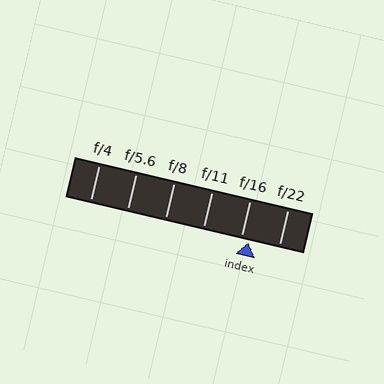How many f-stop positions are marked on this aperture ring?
There are 6 f-stop positions marked.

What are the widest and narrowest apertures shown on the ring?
The widest aperture shown is f/4 and the narrowest is f/22.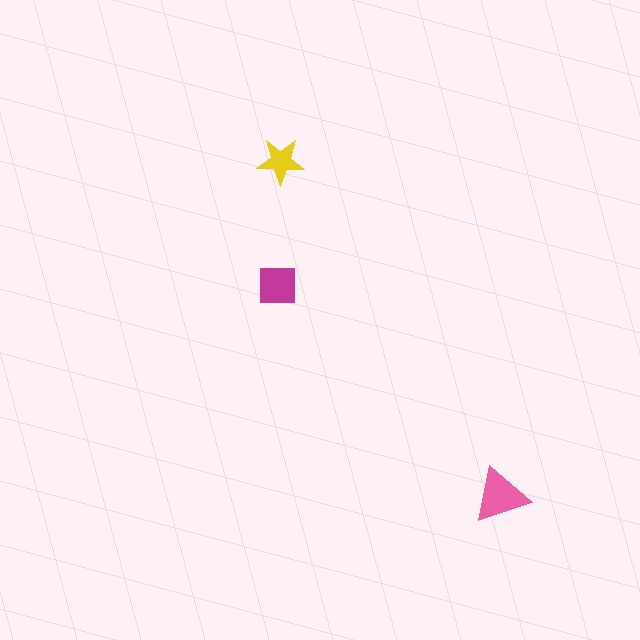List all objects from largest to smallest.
The pink triangle, the magenta square, the yellow star.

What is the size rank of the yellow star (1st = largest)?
3rd.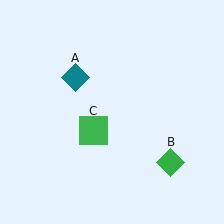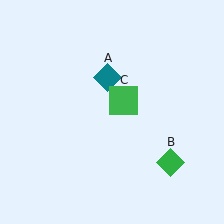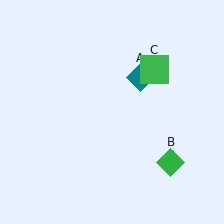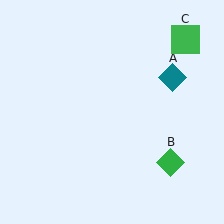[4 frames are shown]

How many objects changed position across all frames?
2 objects changed position: teal diamond (object A), green square (object C).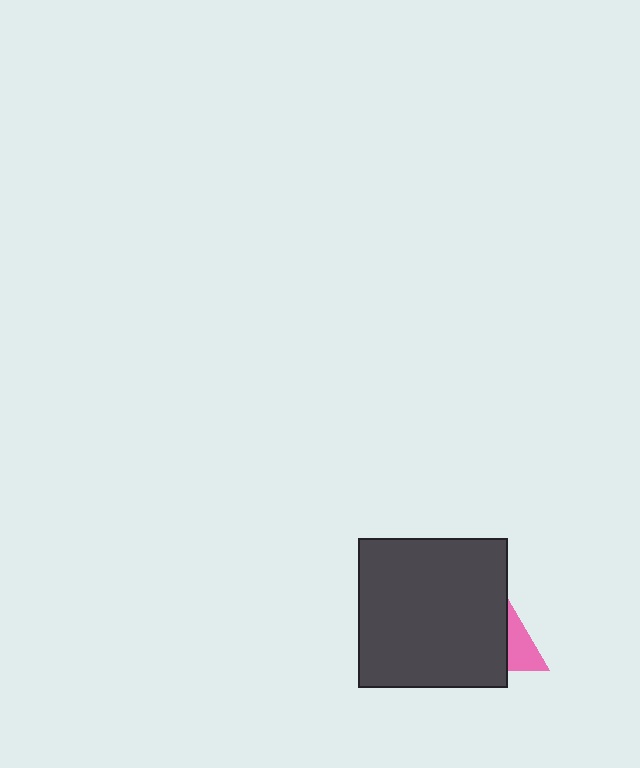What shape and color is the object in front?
The object in front is a dark gray square.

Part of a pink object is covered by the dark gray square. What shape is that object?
It is a triangle.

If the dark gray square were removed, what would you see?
You would see the complete pink triangle.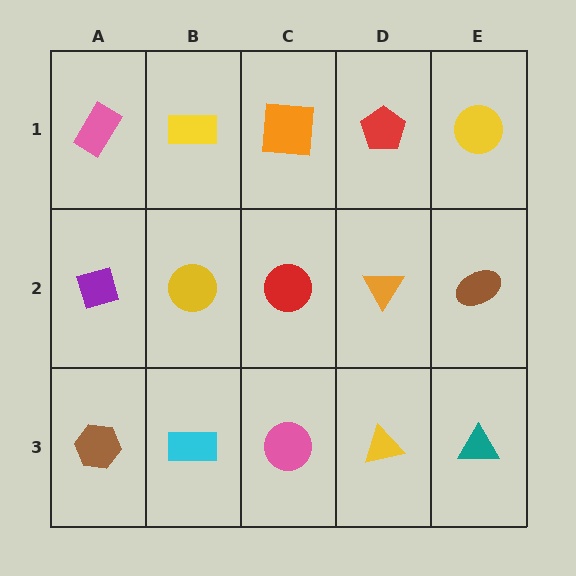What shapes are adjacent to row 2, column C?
An orange square (row 1, column C), a pink circle (row 3, column C), a yellow circle (row 2, column B), an orange triangle (row 2, column D).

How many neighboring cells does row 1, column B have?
3.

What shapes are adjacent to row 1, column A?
A purple diamond (row 2, column A), a yellow rectangle (row 1, column B).